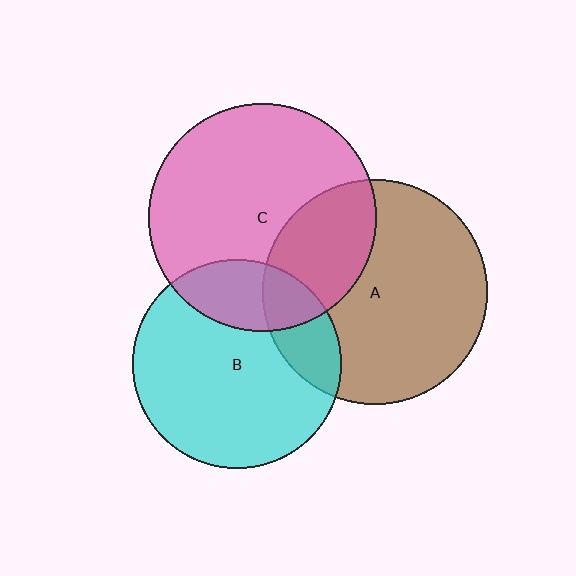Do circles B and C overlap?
Yes.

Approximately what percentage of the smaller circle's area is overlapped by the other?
Approximately 20%.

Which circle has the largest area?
Circle C (pink).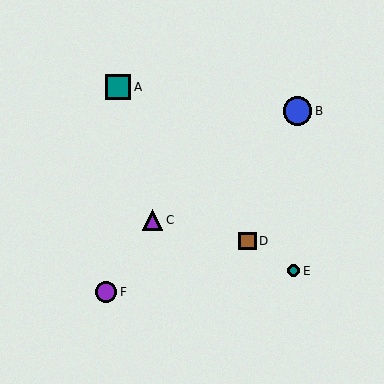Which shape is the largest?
The blue circle (labeled B) is the largest.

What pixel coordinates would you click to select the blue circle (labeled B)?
Click at (298, 111) to select the blue circle B.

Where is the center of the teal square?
The center of the teal square is at (118, 87).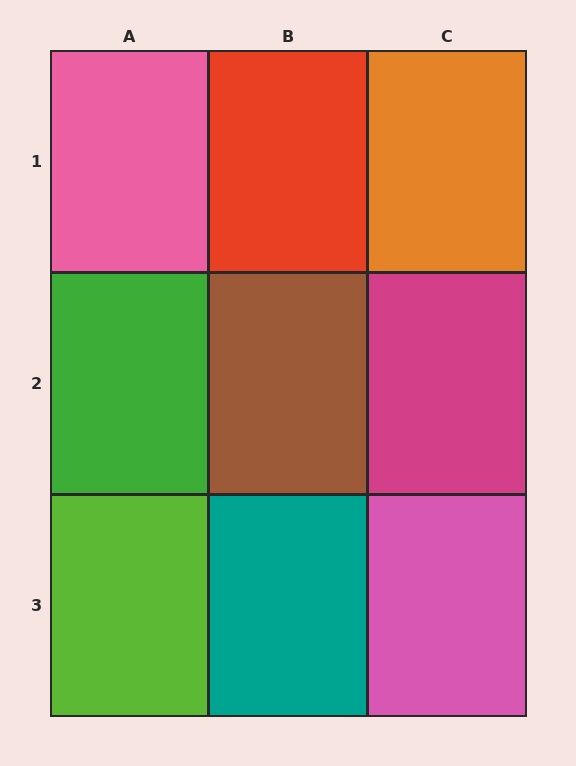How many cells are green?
1 cell is green.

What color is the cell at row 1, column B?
Red.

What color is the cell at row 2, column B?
Brown.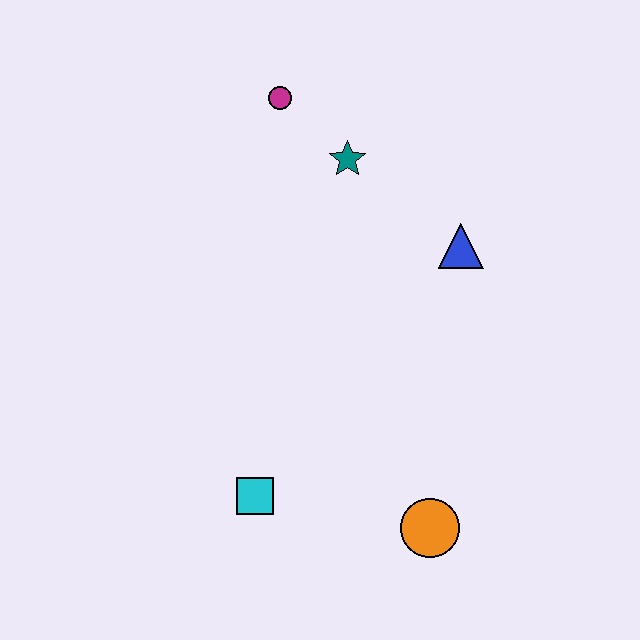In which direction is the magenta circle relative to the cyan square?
The magenta circle is above the cyan square.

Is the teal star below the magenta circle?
Yes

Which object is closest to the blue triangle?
The teal star is closest to the blue triangle.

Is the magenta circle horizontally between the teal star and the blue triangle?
No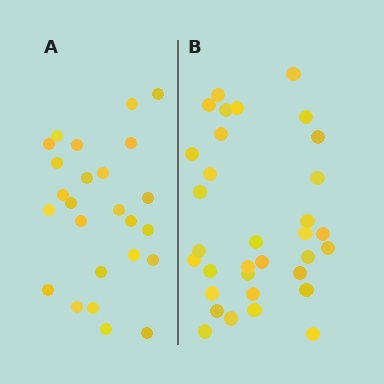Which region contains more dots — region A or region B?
Region B (the right region) has more dots.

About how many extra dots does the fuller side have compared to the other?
Region B has roughly 8 or so more dots than region A.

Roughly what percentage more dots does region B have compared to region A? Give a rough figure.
About 30% more.